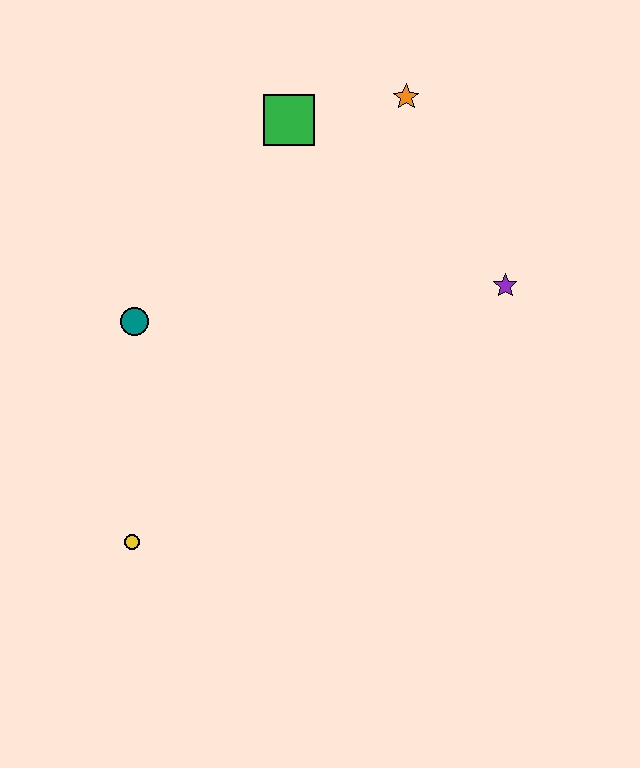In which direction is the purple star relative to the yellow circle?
The purple star is to the right of the yellow circle.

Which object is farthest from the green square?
The yellow circle is farthest from the green square.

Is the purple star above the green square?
No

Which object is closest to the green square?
The orange star is closest to the green square.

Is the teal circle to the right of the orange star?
No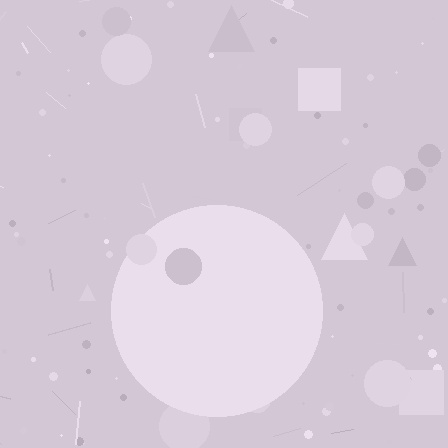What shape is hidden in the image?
A circle is hidden in the image.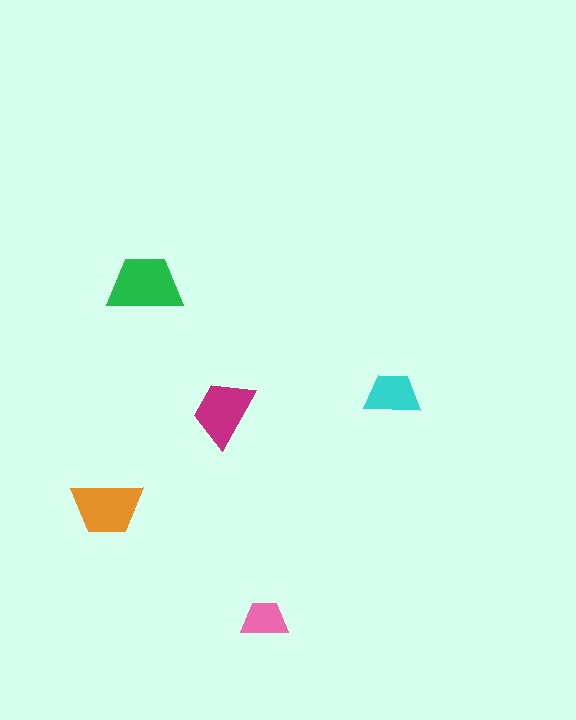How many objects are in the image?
There are 5 objects in the image.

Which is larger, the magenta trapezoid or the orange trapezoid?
The orange one.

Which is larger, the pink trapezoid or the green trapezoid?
The green one.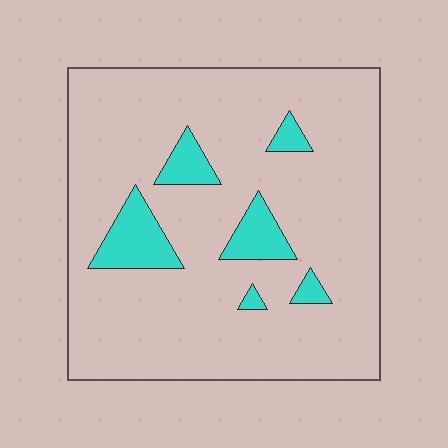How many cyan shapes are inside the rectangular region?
6.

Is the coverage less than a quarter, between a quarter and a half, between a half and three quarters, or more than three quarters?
Less than a quarter.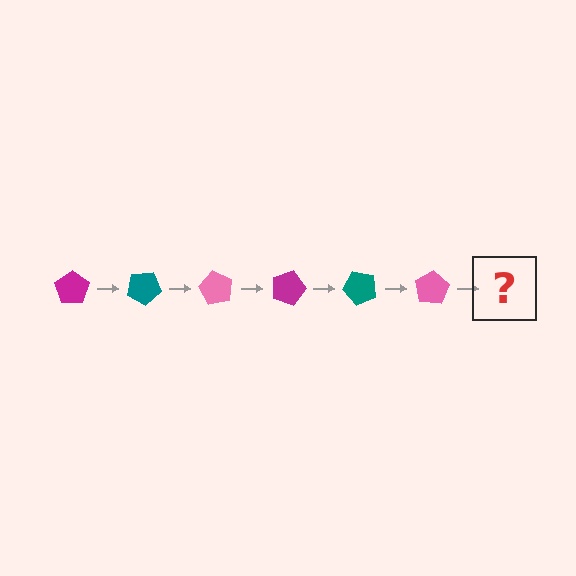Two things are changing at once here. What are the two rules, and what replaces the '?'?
The two rules are that it rotates 30 degrees each step and the color cycles through magenta, teal, and pink. The '?' should be a magenta pentagon, rotated 180 degrees from the start.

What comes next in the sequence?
The next element should be a magenta pentagon, rotated 180 degrees from the start.